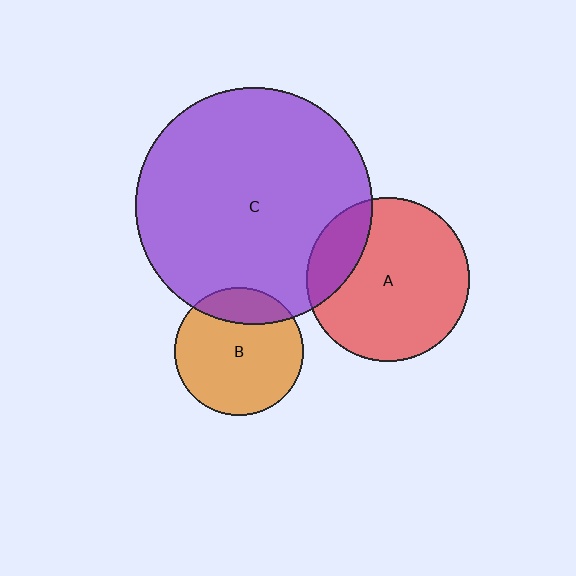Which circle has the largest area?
Circle C (purple).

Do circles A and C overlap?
Yes.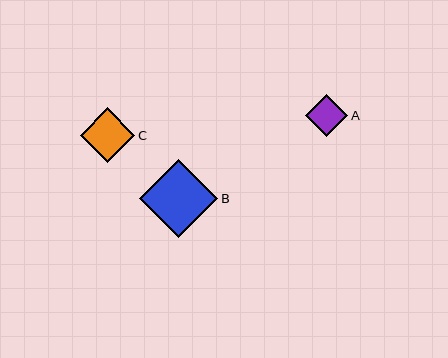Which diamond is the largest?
Diamond B is the largest with a size of approximately 78 pixels.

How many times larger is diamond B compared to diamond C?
Diamond B is approximately 1.4 times the size of diamond C.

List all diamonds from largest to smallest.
From largest to smallest: B, C, A.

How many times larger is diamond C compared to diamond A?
Diamond C is approximately 1.3 times the size of diamond A.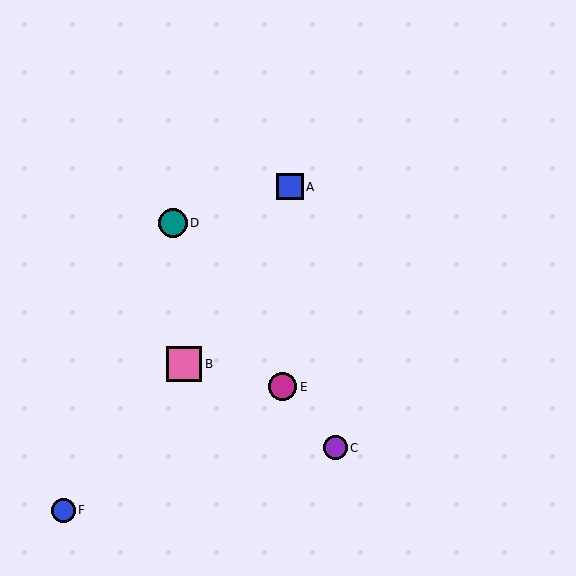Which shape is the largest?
The pink square (labeled B) is the largest.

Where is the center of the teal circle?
The center of the teal circle is at (173, 223).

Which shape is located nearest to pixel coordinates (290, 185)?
The blue square (labeled A) at (290, 187) is nearest to that location.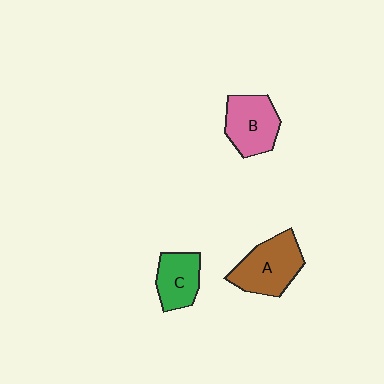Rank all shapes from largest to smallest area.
From largest to smallest: A (brown), B (pink), C (green).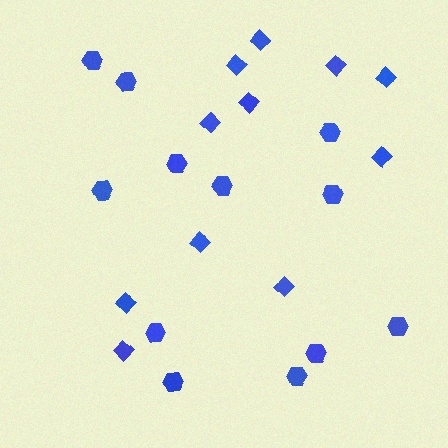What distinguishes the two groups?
There are 2 groups: one group of diamonds (11) and one group of hexagons (12).